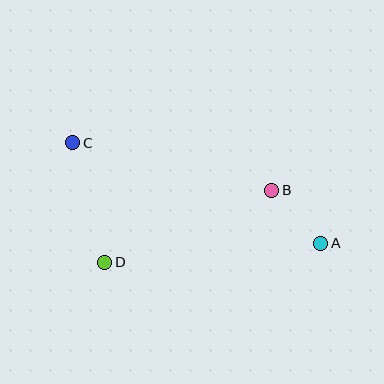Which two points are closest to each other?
Points A and B are closest to each other.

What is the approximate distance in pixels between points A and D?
The distance between A and D is approximately 217 pixels.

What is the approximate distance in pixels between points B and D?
The distance between B and D is approximately 182 pixels.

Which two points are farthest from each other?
Points A and C are farthest from each other.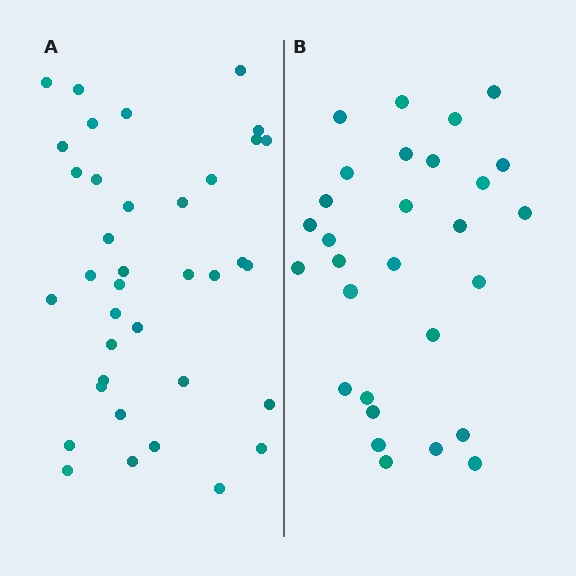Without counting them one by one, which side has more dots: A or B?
Region A (the left region) has more dots.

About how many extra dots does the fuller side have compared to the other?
Region A has roughly 8 or so more dots than region B.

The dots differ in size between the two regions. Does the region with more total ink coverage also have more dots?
No. Region B has more total ink coverage because its dots are larger, but region A actually contains more individual dots. Total area can be misleading — the number of items is what matters here.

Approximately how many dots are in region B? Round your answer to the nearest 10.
About 30 dots. (The exact count is 29, which rounds to 30.)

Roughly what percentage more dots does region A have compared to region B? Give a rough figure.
About 30% more.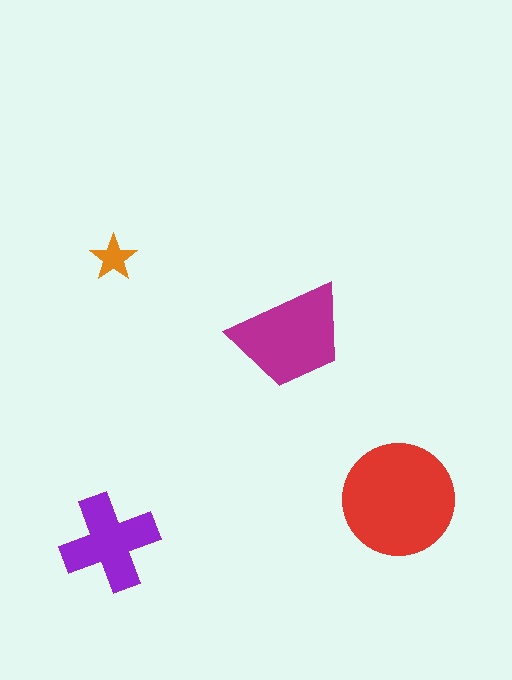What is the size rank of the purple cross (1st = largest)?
3rd.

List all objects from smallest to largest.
The orange star, the purple cross, the magenta trapezoid, the red circle.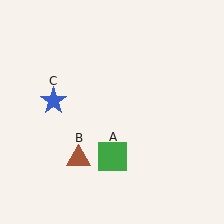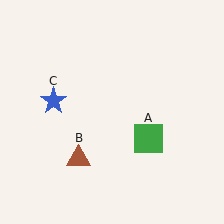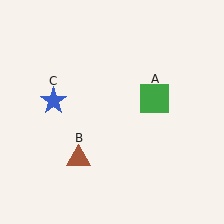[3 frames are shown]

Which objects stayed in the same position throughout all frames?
Brown triangle (object B) and blue star (object C) remained stationary.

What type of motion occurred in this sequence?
The green square (object A) rotated counterclockwise around the center of the scene.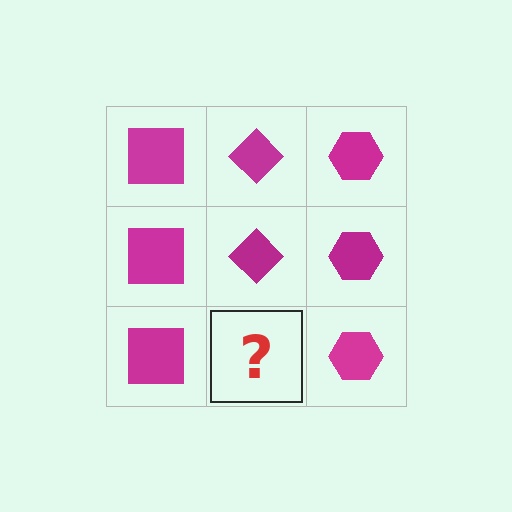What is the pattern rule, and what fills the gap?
The rule is that each column has a consistent shape. The gap should be filled with a magenta diamond.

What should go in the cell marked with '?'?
The missing cell should contain a magenta diamond.